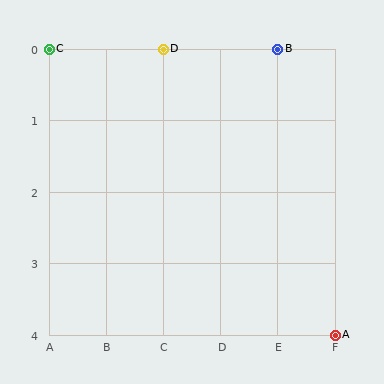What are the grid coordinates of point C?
Point C is at grid coordinates (A, 0).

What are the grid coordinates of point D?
Point D is at grid coordinates (C, 0).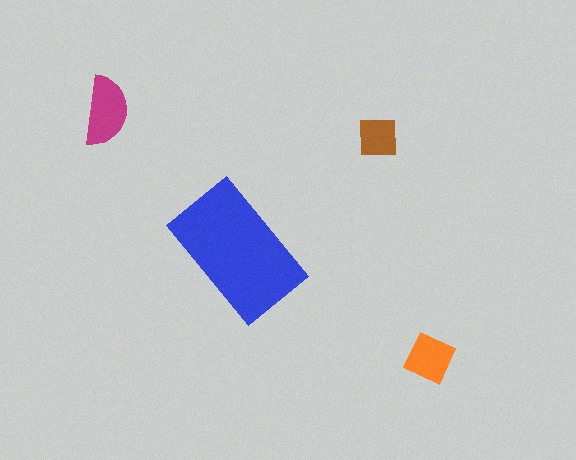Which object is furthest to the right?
The orange diamond is rightmost.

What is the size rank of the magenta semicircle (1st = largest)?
2nd.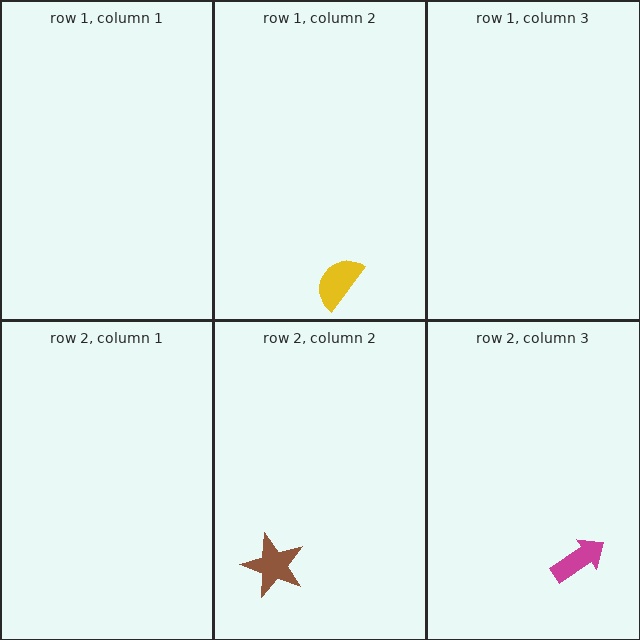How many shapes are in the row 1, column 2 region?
1.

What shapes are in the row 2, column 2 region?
The brown star.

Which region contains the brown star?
The row 2, column 2 region.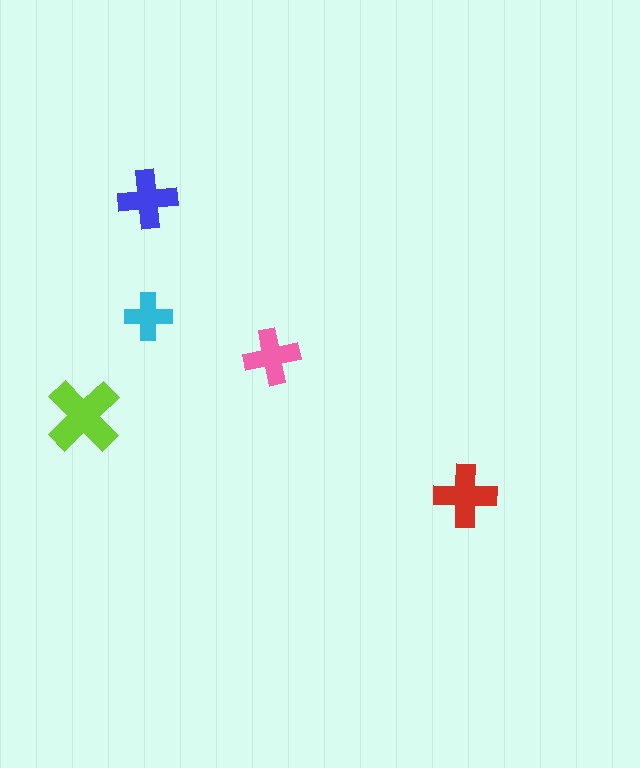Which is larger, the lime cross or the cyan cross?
The lime one.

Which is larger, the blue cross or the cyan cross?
The blue one.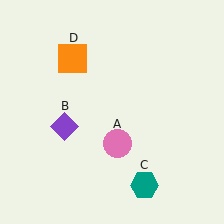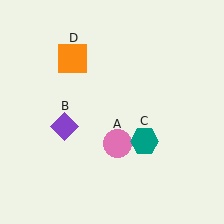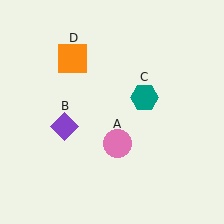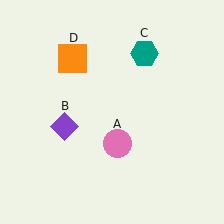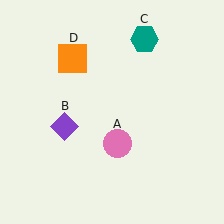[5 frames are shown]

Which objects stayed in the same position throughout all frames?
Pink circle (object A) and purple diamond (object B) and orange square (object D) remained stationary.